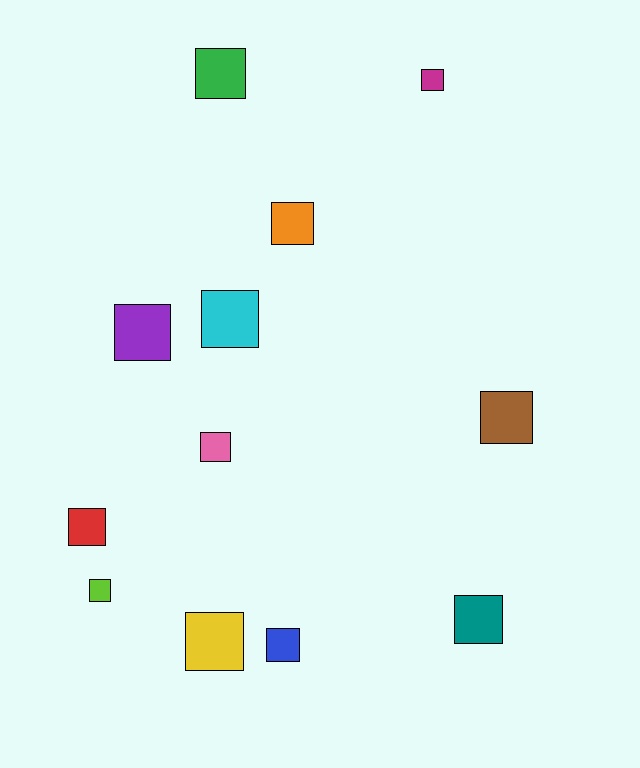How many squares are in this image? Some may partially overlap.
There are 12 squares.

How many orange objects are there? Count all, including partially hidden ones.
There is 1 orange object.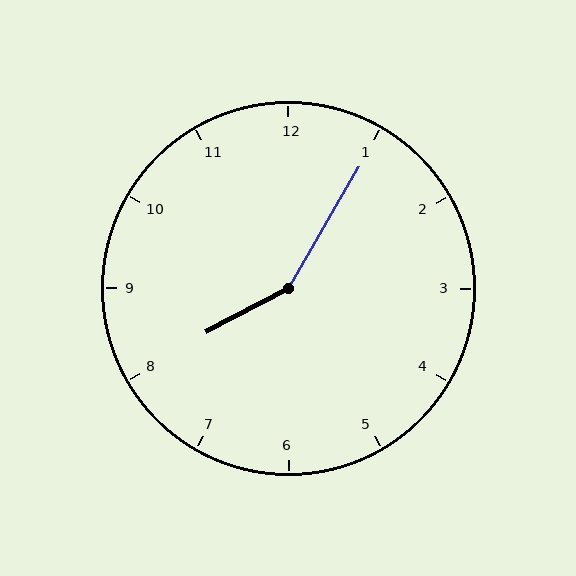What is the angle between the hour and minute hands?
Approximately 148 degrees.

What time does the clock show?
8:05.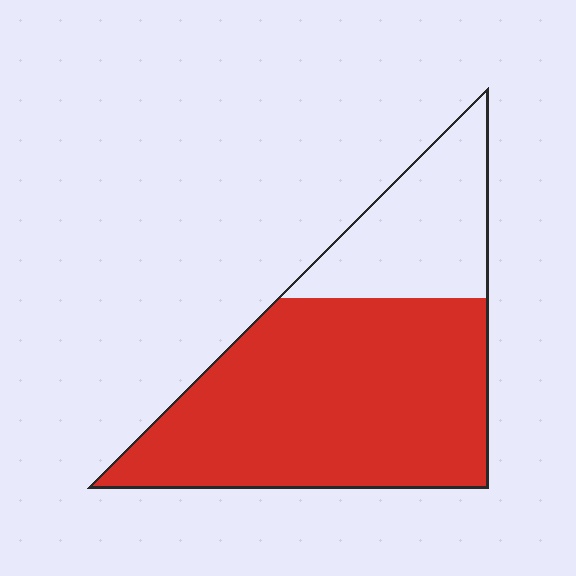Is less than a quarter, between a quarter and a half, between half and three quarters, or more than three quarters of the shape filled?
Between half and three quarters.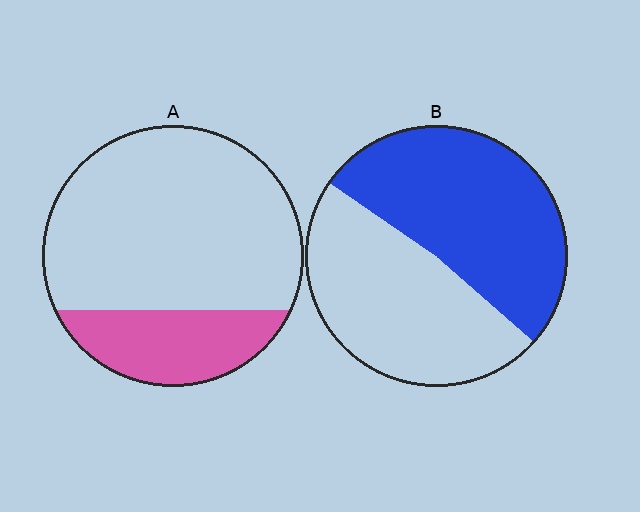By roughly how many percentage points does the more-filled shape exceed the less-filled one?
By roughly 30 percentage points (B over A).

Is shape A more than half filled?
No.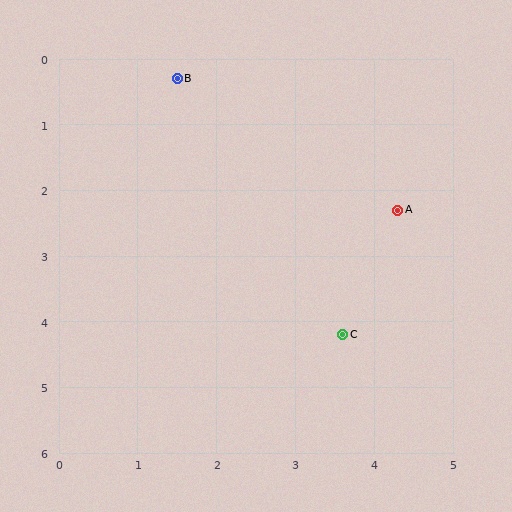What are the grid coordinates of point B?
Point B is at approximately (1.5, 0.3).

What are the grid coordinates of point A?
Point A is at approximately (4.3, 2.3).